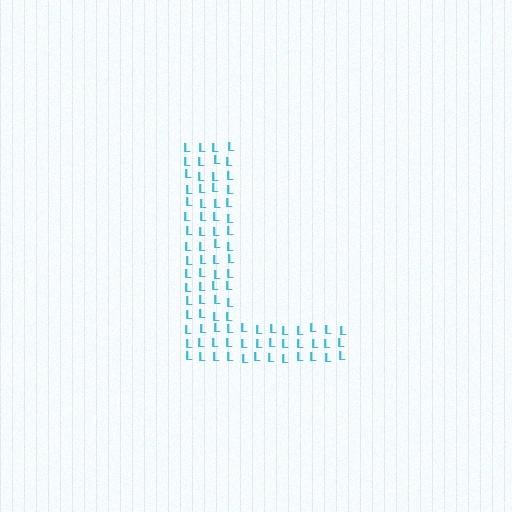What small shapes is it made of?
It is made of small letter L's.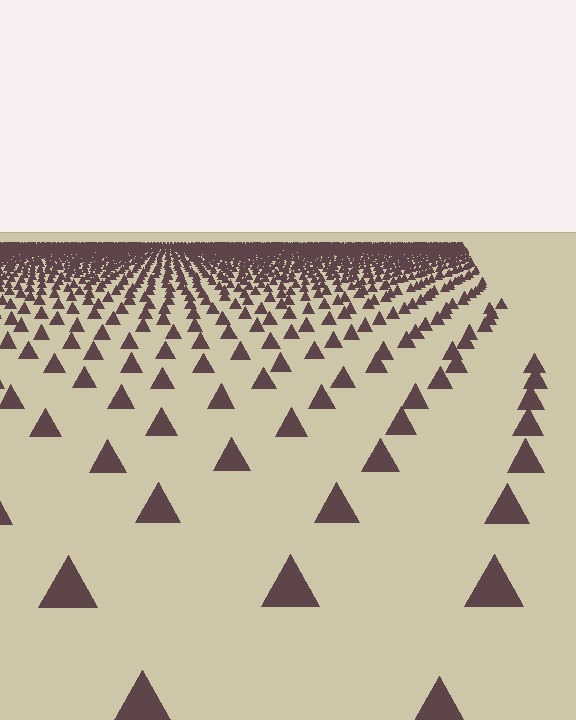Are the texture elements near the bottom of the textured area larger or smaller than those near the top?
Larger. Near the bottom, elements are closer to the viewer and appear at a bigger on-screen size.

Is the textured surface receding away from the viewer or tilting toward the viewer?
The surface is receding away from the viewer. Texture elements get smaller and denser toward the top.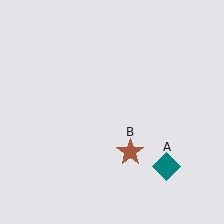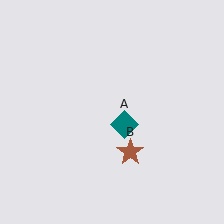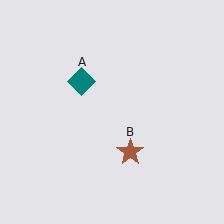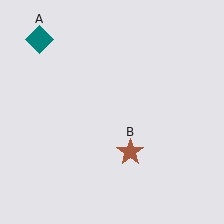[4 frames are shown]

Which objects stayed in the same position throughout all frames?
Brown star (object B) remained stationary.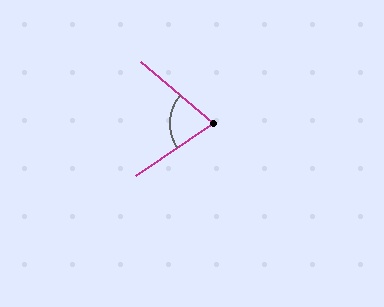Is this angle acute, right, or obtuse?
It is acute.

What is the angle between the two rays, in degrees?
Approximately 75 degrees.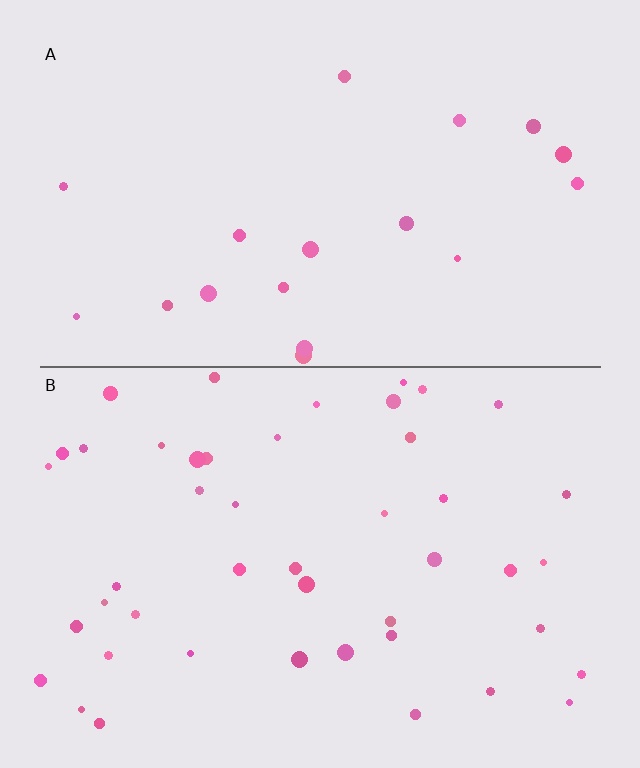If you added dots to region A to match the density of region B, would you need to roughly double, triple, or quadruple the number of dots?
Approximately double.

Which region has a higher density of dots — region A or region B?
B (the bottom).